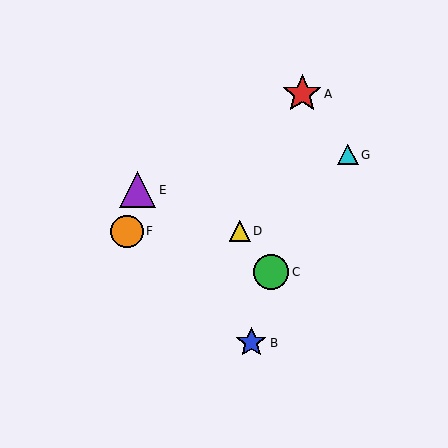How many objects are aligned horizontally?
2 objects (D, F) are aligned horizontally.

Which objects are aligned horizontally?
Objects D, F are aligned horizontally.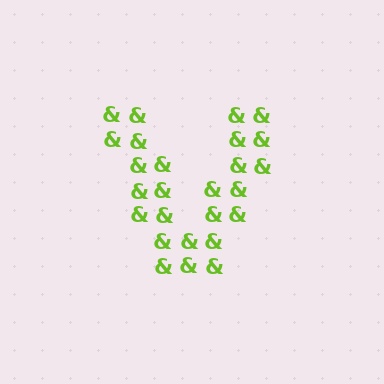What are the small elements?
The small elements are ampersands.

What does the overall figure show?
The overall figure shows the letter V.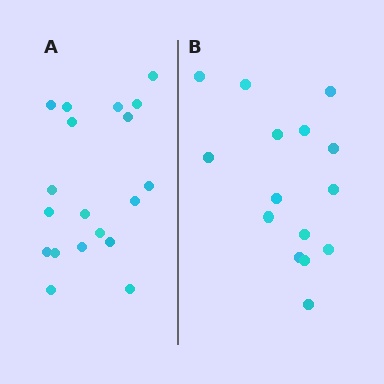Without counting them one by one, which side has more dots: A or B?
Region A (the left region) has more dots.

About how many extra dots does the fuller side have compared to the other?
Region A has about 4 more dots than region B.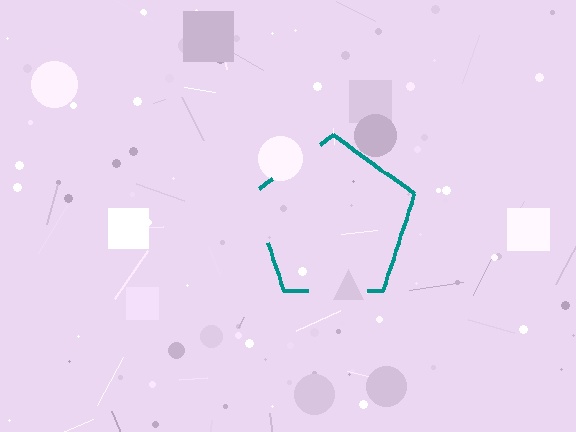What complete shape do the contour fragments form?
The contour fragments form a pentagon.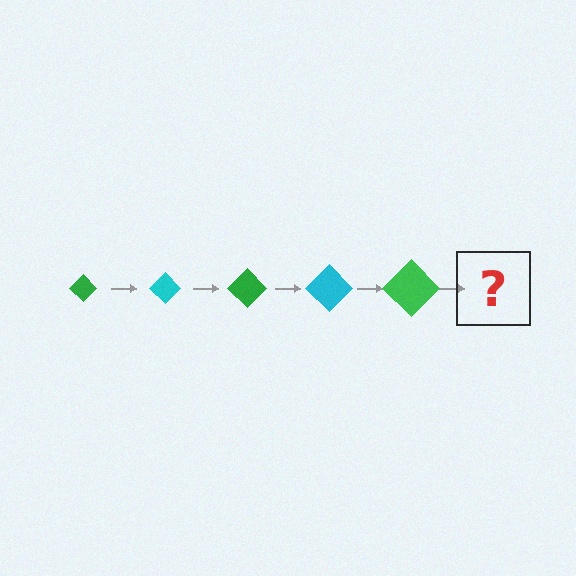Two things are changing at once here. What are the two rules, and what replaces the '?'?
The two rules are that the diamond grows larger each step and the color cycles through green and cyan. The '?' should be a cyan diamond, larger than the previous one.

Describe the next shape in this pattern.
It should be a cyan diamond, larger than the previous one.